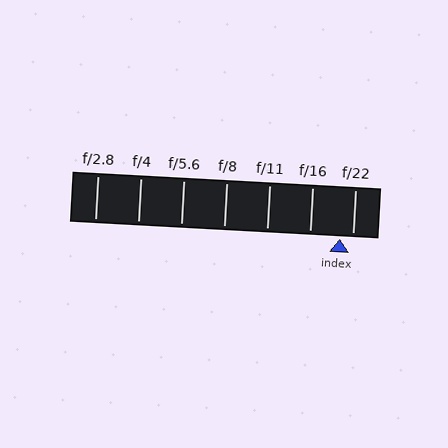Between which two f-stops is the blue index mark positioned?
The index mark is between f/16 and f/22.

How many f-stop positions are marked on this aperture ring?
There are 7 f-stop positions marked.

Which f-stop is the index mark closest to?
The index mark is closest to f/22.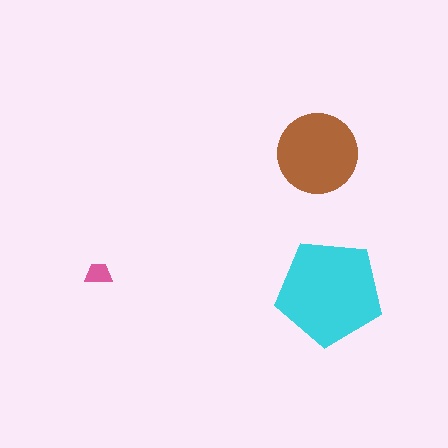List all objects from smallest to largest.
The pink trapezoid, the brown circle, the cyan pentagon.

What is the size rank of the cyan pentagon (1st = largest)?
1st.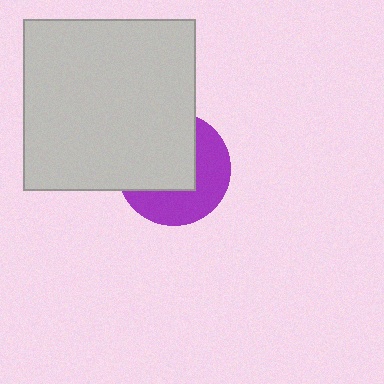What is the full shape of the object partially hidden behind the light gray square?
The partially hidden object is a purple circle.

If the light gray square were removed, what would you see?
You would see the complete purple circle.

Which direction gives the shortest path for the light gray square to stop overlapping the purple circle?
Moving toward the upper-left gives the shortest separation.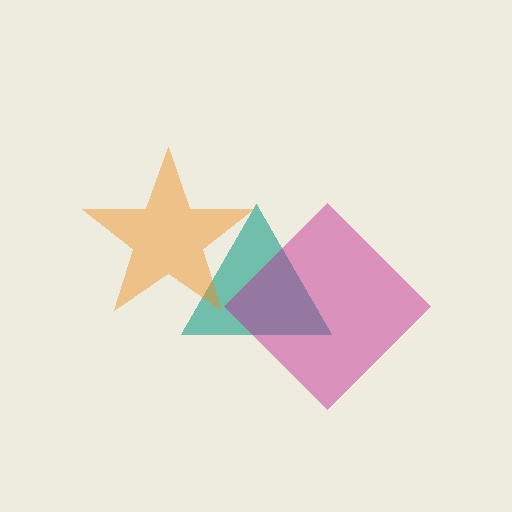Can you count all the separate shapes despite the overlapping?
Yes, there are 3 separate shapes.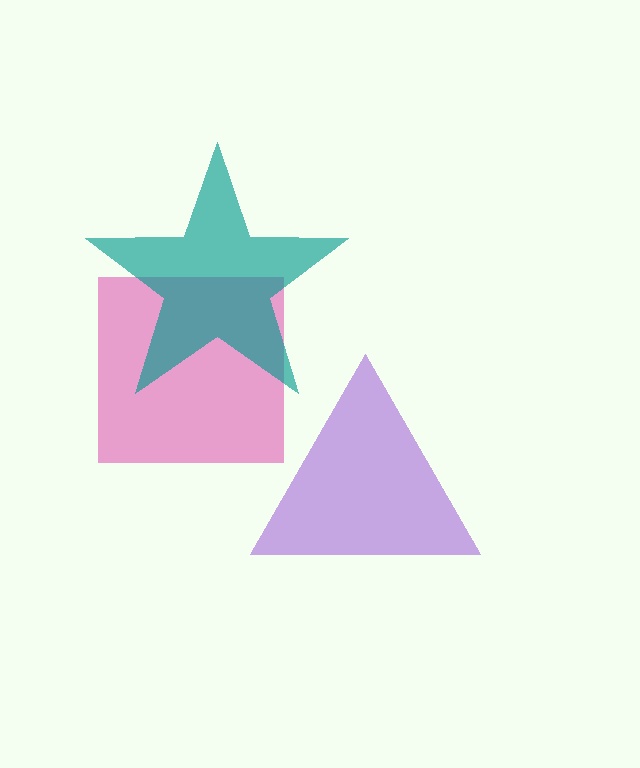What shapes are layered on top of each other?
The layered shapes are: a magenta square, a purple triangle, a teal star.